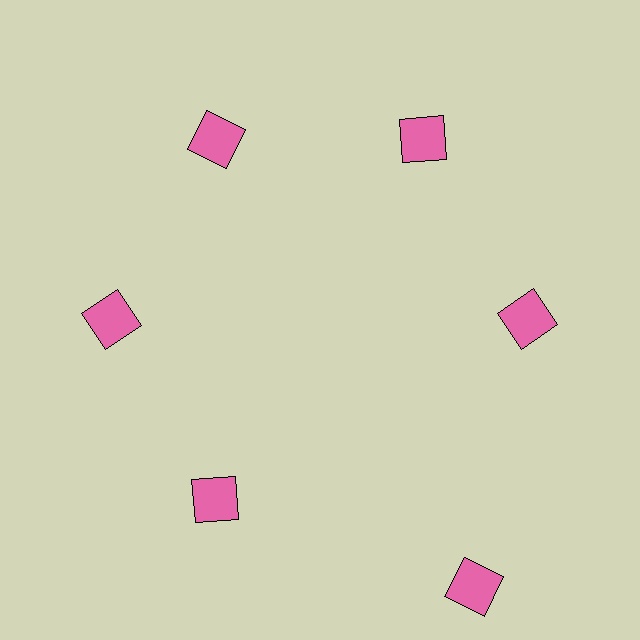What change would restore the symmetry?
The symmetry would be restored by moving it inward, back onto the ring so that all 6 squares sit at equal angles and equal distance from the center.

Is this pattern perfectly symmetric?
No. The 6 pink squares are arranged in a ring, but one element near the 5 o'clock position is pushed outward from the center, breaking the 6-fold rotational symmetry.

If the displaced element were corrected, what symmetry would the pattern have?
It would have 6-fold rotational symmetry — the pattern would map onto itself every 60 degrees.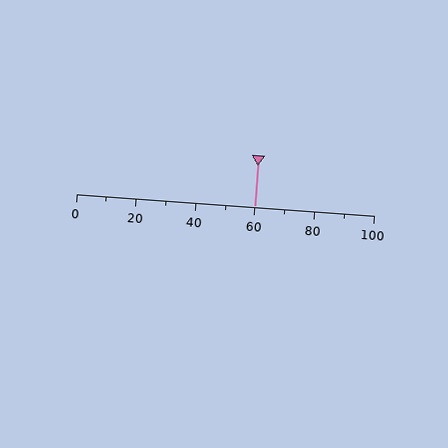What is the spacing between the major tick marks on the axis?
The major ticks are spaced 20 apart.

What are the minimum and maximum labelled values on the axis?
The axis runs from 0 to 100.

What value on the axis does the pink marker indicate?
The marker indicates approximately 60.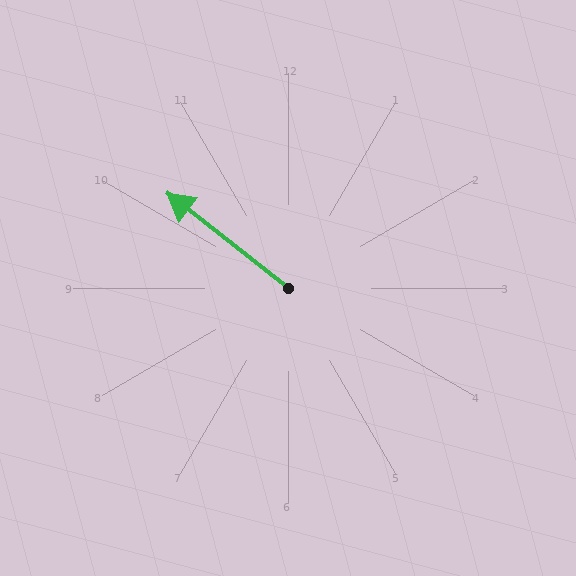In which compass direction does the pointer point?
Northwest.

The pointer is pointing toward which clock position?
Roughly 10 o'clock.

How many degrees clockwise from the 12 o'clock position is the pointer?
Approximately 308 degrees.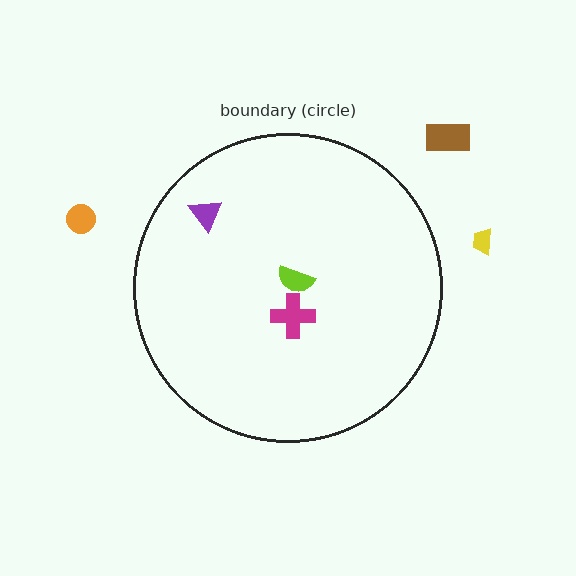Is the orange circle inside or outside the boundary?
Outside.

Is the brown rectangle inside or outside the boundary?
Outside.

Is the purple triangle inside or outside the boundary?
Inside.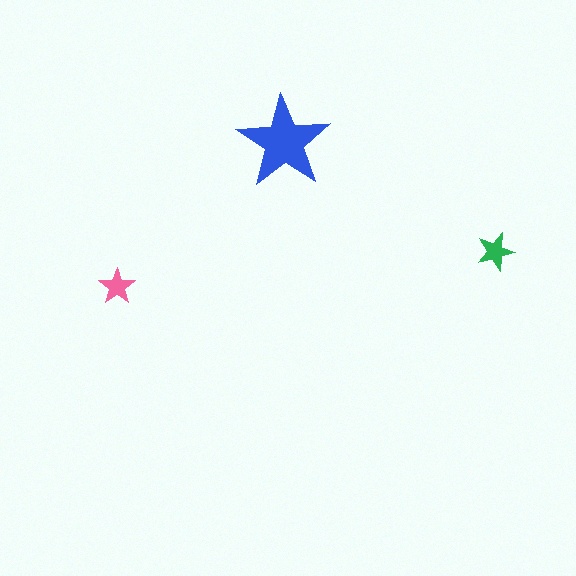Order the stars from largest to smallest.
the blue one, the green one, the pink one.